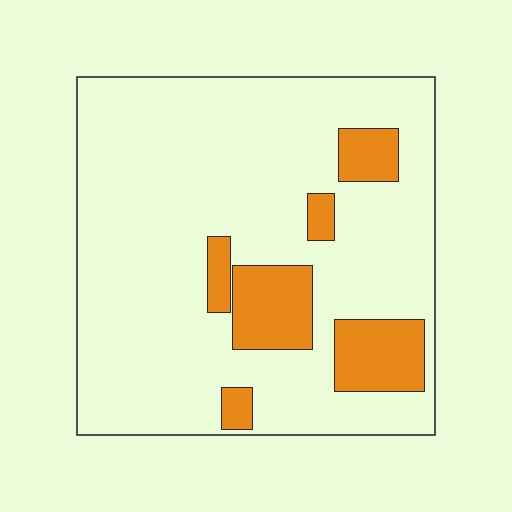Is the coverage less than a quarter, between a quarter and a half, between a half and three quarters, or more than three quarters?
Less than a quarter.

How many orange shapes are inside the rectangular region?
6.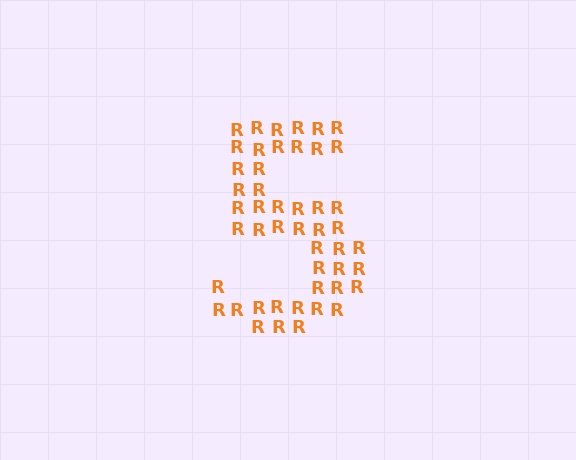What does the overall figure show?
The overall figure shows the digit 5.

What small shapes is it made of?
It is made of small letter R's.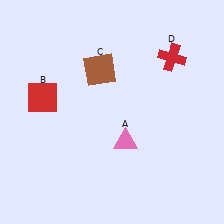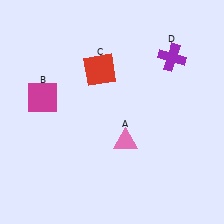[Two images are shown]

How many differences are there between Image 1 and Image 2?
There are 3 differences between the two images.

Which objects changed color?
B changed from red to magenta. C changed from brown to red. D changed from red to purple.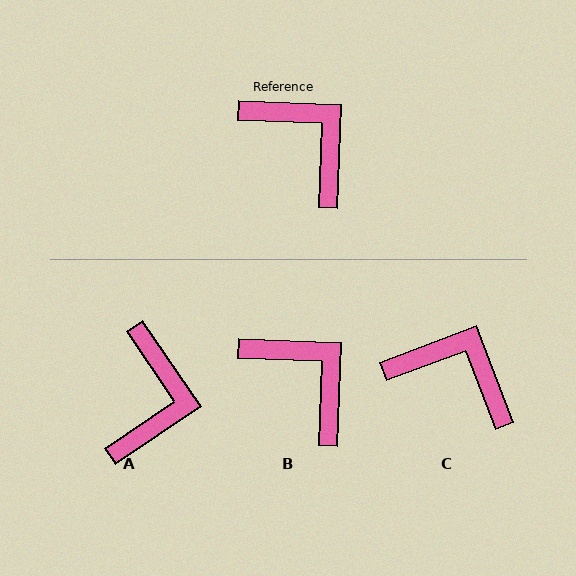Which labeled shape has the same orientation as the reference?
B.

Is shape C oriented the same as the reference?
No, it is off by about 23 degrees.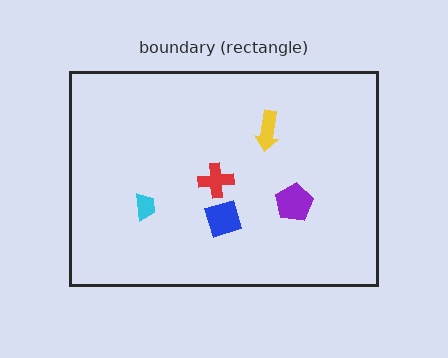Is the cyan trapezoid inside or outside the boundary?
Inside.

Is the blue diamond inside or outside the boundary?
Inside.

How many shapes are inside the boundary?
5 inside, 0 outside.